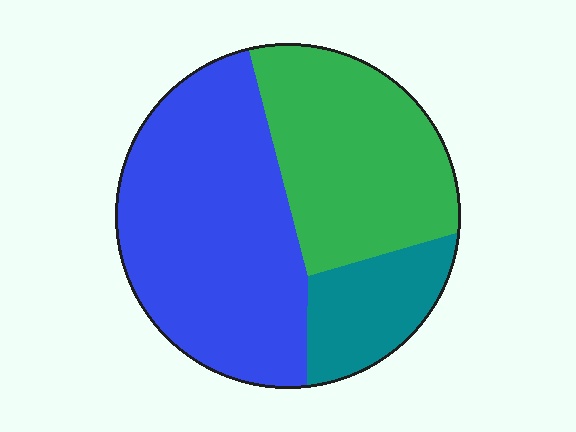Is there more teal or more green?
Green.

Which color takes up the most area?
Blue, at roughly 50%.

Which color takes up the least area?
Teal, at roughly 15%.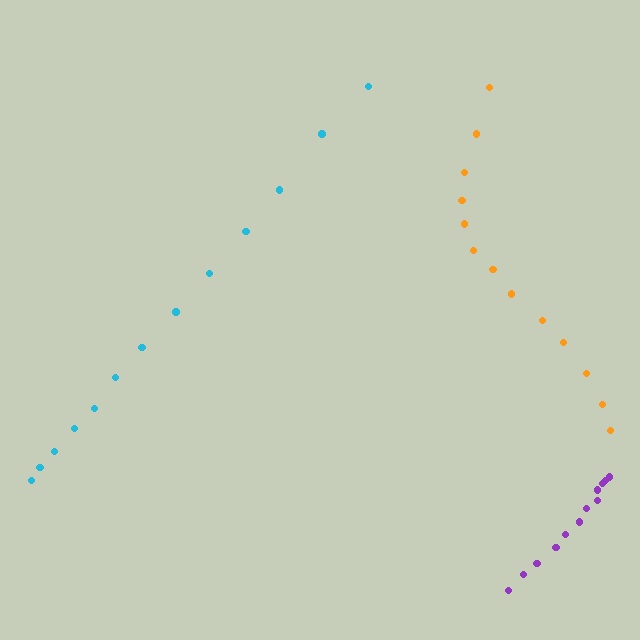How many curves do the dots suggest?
There are 3 distinct paths.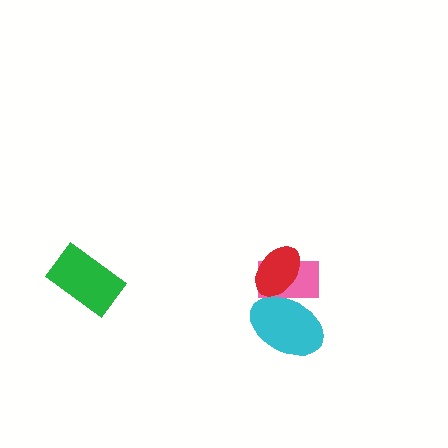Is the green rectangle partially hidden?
No, no other shape covers it.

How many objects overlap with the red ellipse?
2 objects overlap with the red ellipse.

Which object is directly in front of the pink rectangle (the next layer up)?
The cyan ellipse is directly in front of the pink rectangle.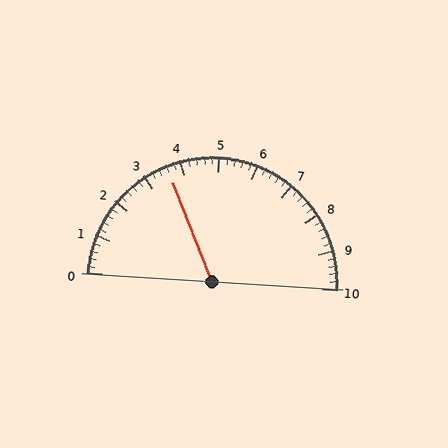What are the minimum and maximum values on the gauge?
The gauge ranges from 0 to 10.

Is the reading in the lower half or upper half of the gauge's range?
The reading is in the lower half of the range (0 to 10).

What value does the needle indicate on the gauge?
The needle indicates approximately 3.6.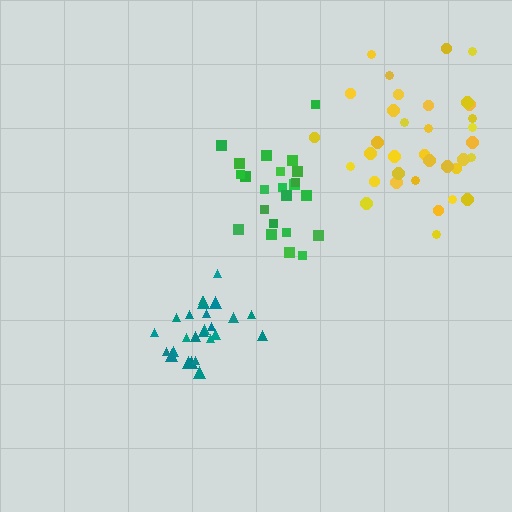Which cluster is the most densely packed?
Teal.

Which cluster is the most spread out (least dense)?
Green.